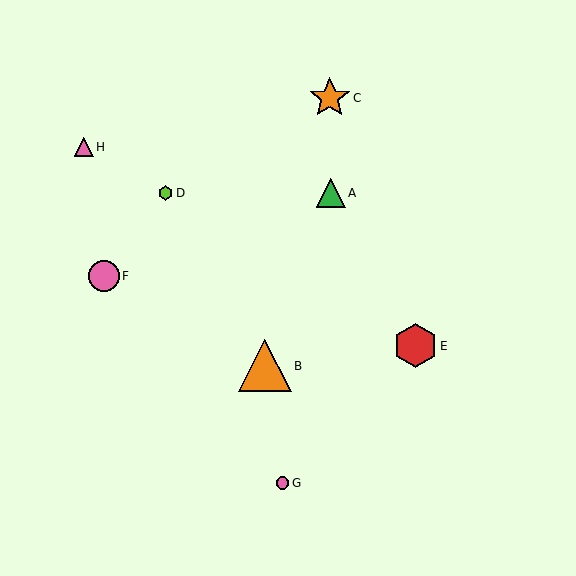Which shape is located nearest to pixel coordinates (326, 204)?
The green triangle (labeled A) at (331, 193) is nearest to that location.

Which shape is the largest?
The orange triangle (labeled B) is the largest.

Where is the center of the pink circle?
The center of the pink circle is at (104, 276).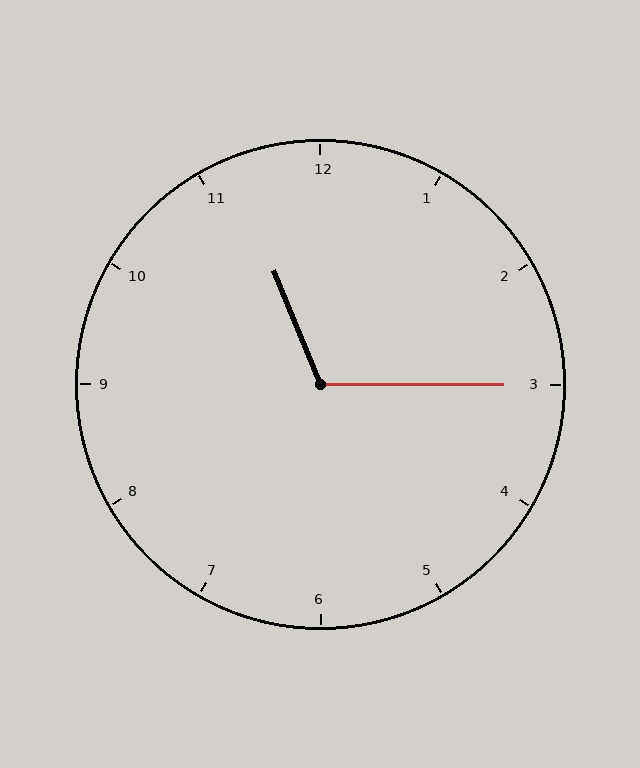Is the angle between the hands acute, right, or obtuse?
It is obtuse.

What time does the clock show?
11:15.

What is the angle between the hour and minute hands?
Approximately 112 degrees.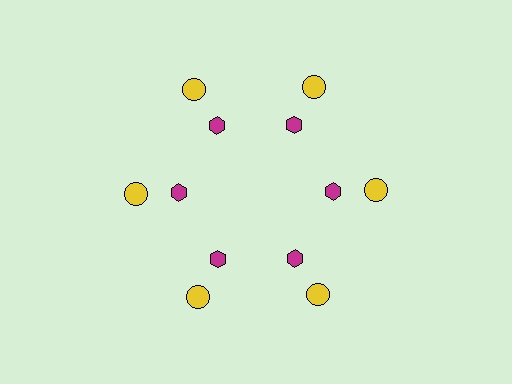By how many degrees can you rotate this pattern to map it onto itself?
The pattern maps onto itself every 60 degrees of rotation.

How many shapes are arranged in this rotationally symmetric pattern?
There are 12 shapes, arranged in 6 groups of 2.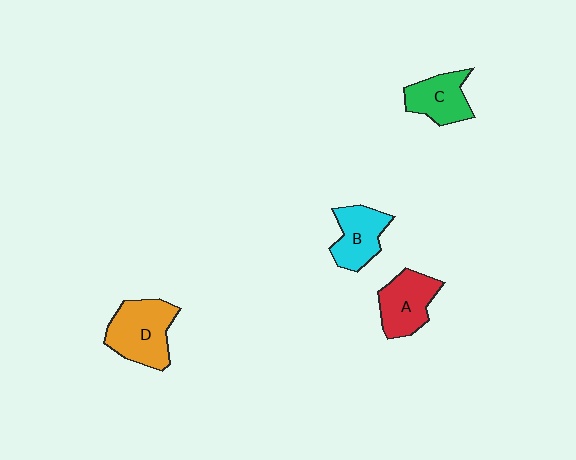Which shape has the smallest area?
Shape C (green).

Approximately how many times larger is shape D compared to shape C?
Approximately 1.4 times.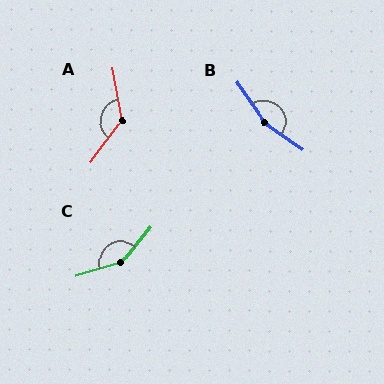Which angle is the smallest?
A, at approximately 134 degrees.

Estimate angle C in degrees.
Approximately 146 degrees.